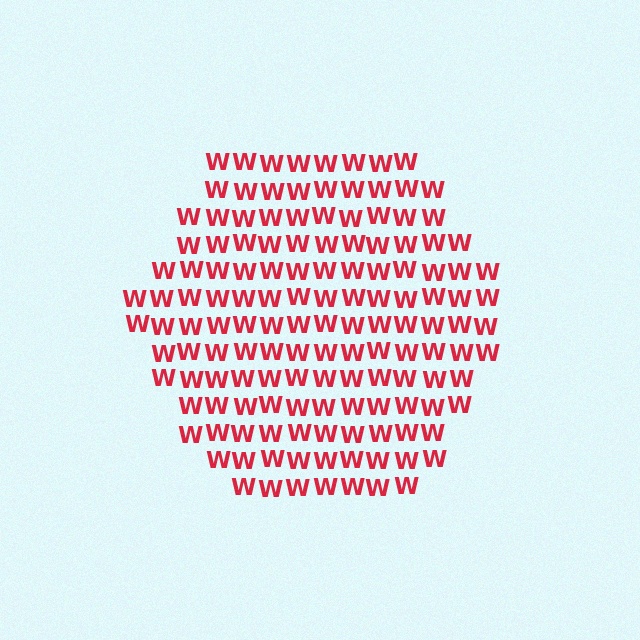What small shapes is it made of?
It is made of small letter W's.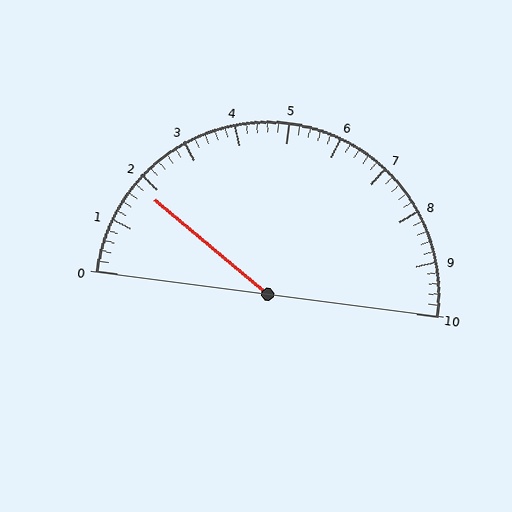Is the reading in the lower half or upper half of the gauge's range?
The reading is in the lower half of the range (0 to 10).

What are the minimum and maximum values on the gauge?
The gauge ranges from 0 to 10.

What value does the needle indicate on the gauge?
The needle indicates approximately 1.8.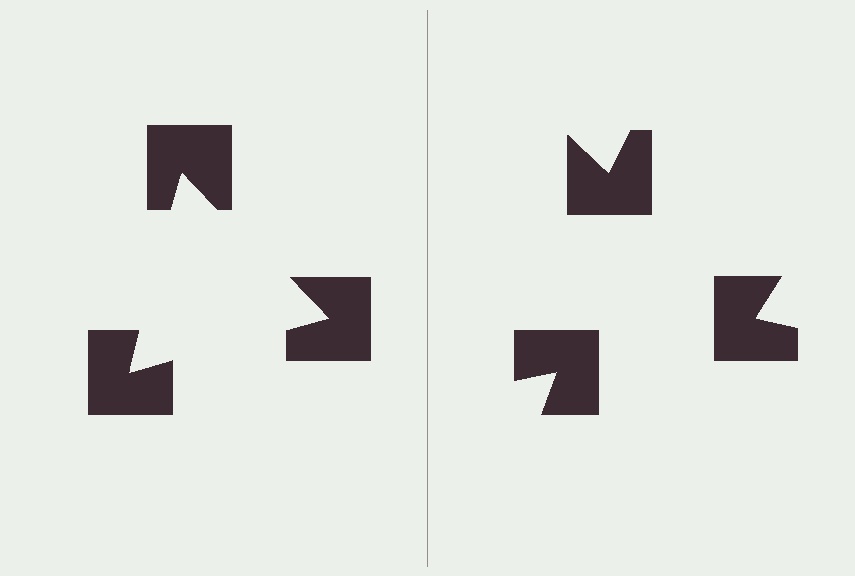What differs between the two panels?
The notched squares are positioned identically on both sides; only the wedge orientations differ. On the left they align to a triangle; on the right they are misaligned.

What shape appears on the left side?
An illusory triangle.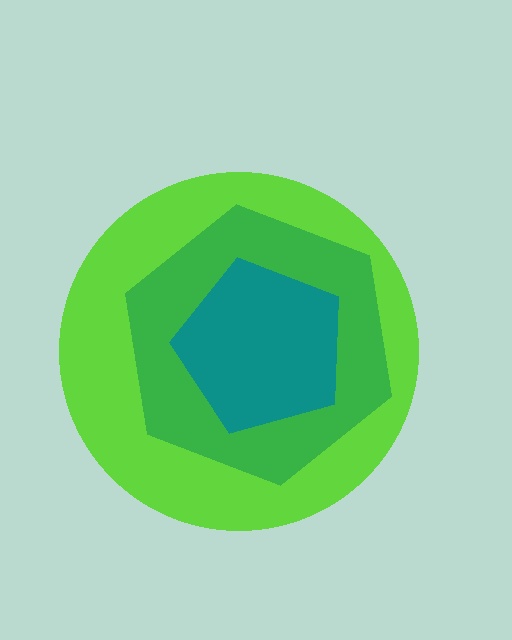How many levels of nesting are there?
3.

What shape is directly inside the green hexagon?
The teal pentagon.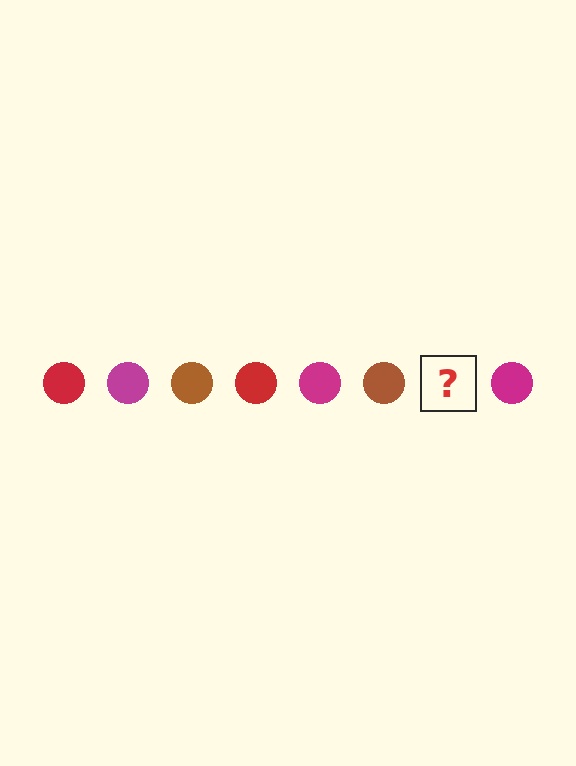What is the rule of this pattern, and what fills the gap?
The rule is that the pattern cycles through red, magenta, brown circles. The gap should be filled with a red circle.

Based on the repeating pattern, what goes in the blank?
The blank should be a red circle.